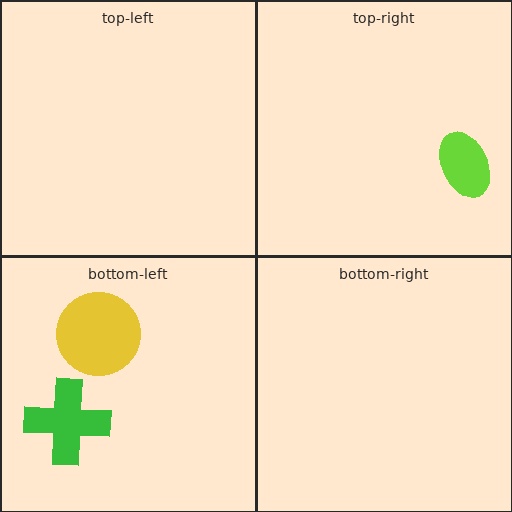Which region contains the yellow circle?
The bottom-left region.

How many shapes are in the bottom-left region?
2.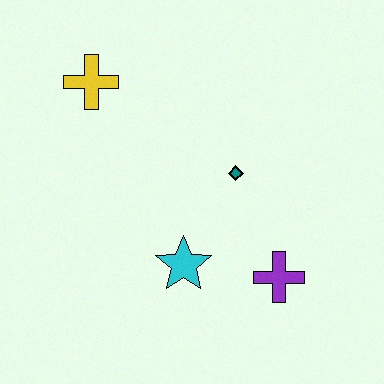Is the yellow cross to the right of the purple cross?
No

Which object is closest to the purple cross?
The cyan star is closest to the purple cross.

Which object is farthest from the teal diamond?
The yellow cross is farthest from the teal diamond.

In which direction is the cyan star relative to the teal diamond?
The cyan star is below the teal diamond.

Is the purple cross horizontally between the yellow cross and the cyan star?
No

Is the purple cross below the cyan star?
Yes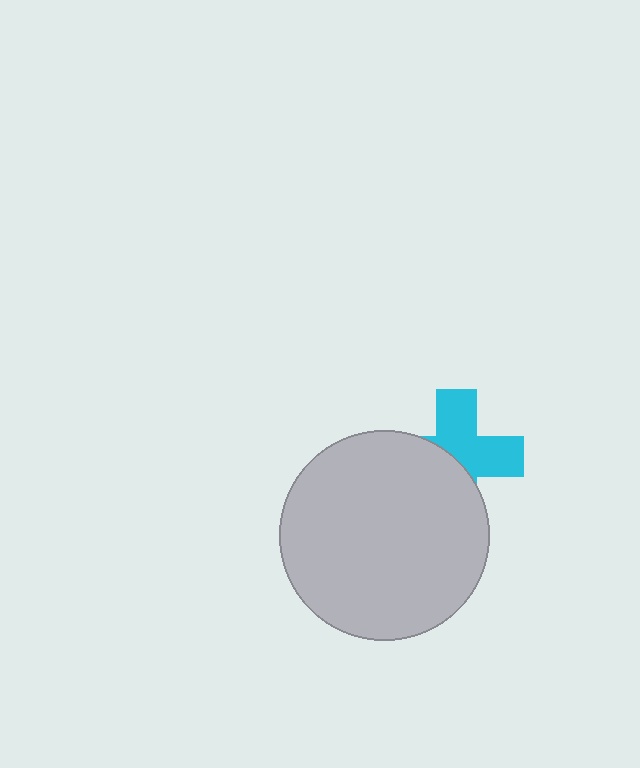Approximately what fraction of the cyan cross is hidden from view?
Roughly 47% of the cyan cross is hidden behind the light gray circle.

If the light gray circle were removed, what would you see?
You would see the complete cyan cross.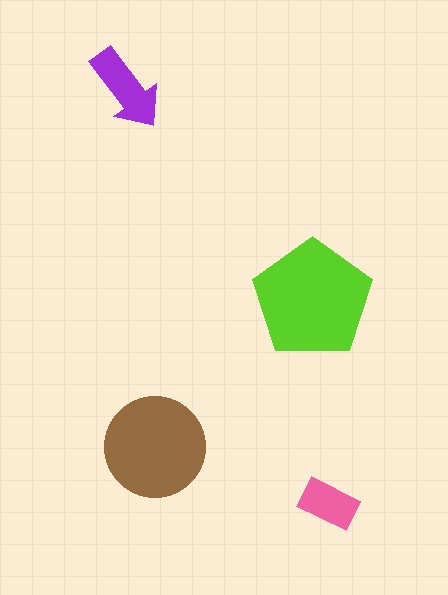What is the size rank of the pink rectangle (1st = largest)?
4th.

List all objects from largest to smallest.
The lime pentagon, the brown circle, the purple arrow, the pink rectangle.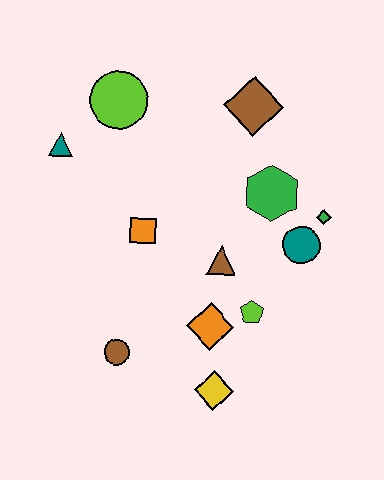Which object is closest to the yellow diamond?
The orange diamond is closest to the yellow diamond.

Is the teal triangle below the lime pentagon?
No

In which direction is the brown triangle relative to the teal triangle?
The brown triangle is to the right of the teal triangle.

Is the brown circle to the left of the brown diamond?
Yes